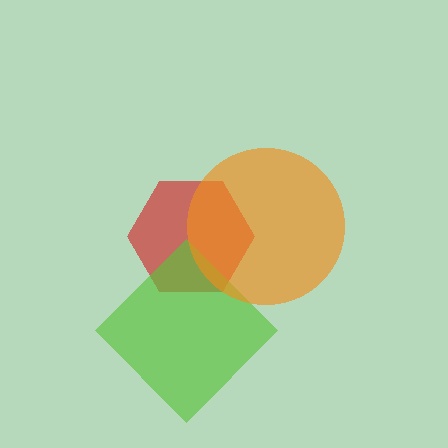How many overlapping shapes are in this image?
There are 3 overlapping shapes in the image.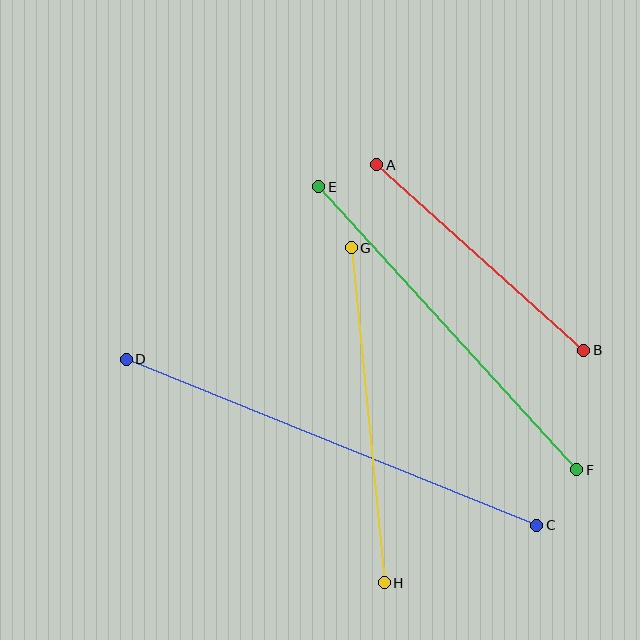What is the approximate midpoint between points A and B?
The midpoint is at approximately (480, 257) pixels.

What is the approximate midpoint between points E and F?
The midpoint is at approximately (448, 328) pixels.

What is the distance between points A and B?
The distance is approximately 278 pixels.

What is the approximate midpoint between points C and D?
The midpoint is at approximately (332, 442) pixels.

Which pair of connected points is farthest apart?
Points C and D are farthest apart.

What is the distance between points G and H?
The distance is approximately 336 pixels.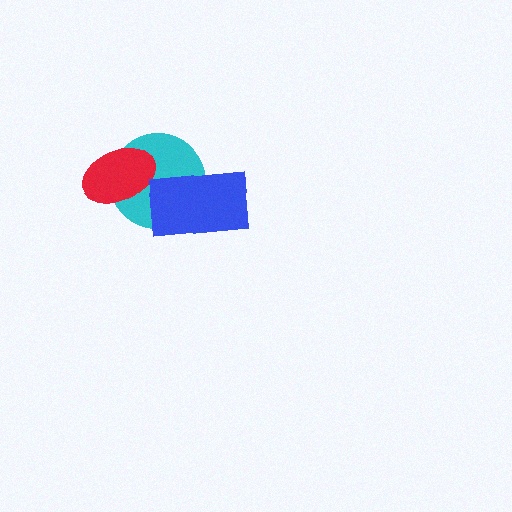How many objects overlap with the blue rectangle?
1 object overlaps with the blue rectangle.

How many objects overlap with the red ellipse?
1 object overlaps with the red ellipse.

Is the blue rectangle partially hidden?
No, no other shape covers it.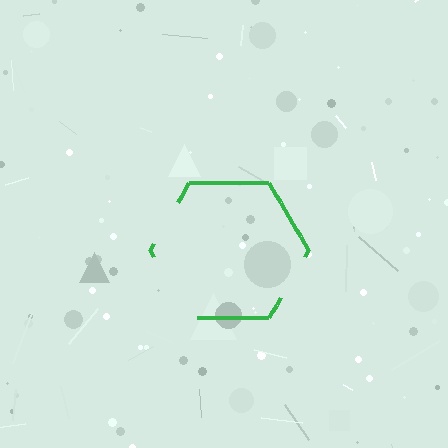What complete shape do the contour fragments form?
The contour fragments form a hexagon.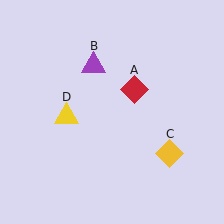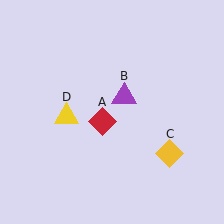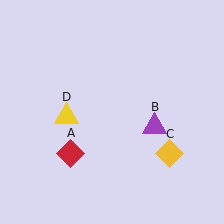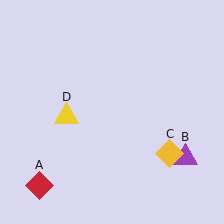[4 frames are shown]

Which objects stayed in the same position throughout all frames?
Yellow diamond (object C) and yellow triangle (object D) remained stationary.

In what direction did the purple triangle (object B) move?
The purple triangle (object B) moved down and to the right.